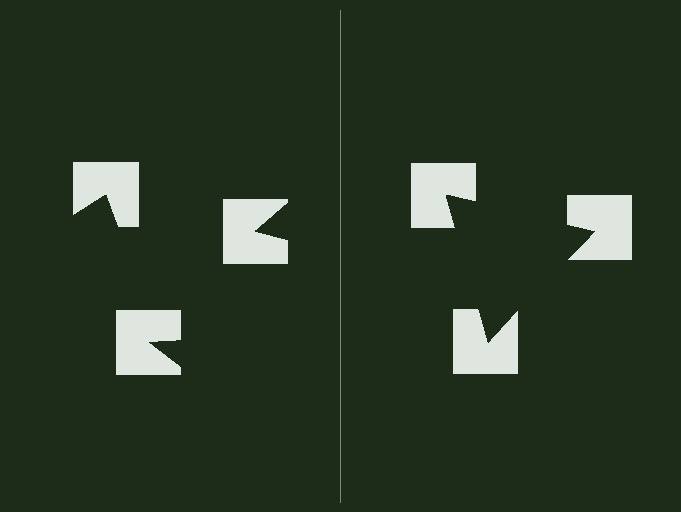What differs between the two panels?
The notched squares are positioned identically on both sides; only the wedge orientations differ. On the right they align to a triangle; on the left they are misaligned.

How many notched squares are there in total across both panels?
6 — 3 on each side.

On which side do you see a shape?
An illusory triangle appears on the right side. On the left side the wedge cuts are rotated, so no coherent shape forms.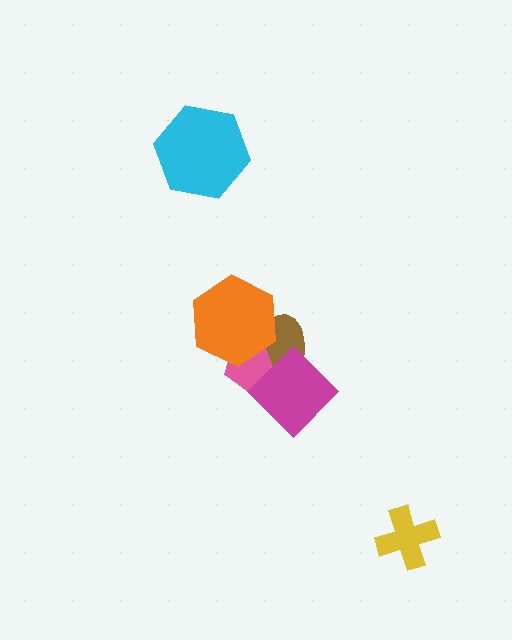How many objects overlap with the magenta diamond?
2 objects overlap with the magenta diamond.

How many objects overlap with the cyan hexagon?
0 objects overlap with the cyan hexagon.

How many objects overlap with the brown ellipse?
3 objects overlap with the brown ellipse.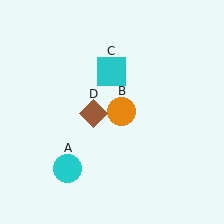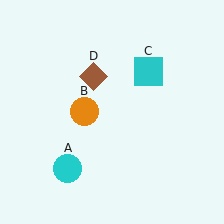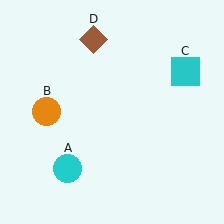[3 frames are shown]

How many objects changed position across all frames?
3 objects changed position: orange circle (object B), cyan square (object C), brown diamond (object D).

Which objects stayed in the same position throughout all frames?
Cyan circle (object A) remained stationary.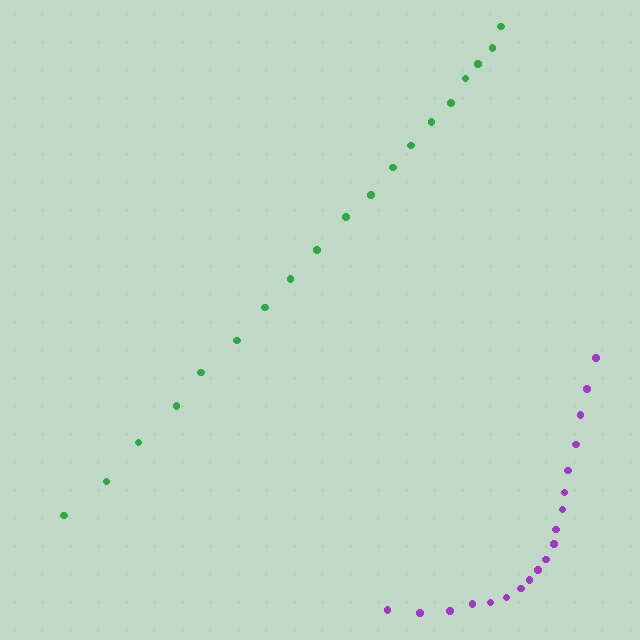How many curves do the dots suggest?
There are 2 distinct paths.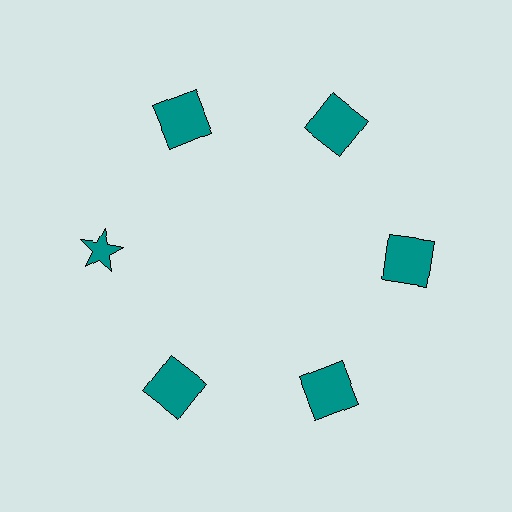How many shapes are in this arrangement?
There are 6 shapes arranged in a ring pattern.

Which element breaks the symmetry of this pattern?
The teal star at roughly the 9 o'clock position breaks the symmetry. All other shapes are teal squares.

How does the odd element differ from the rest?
It has a different shape: star instead of square.